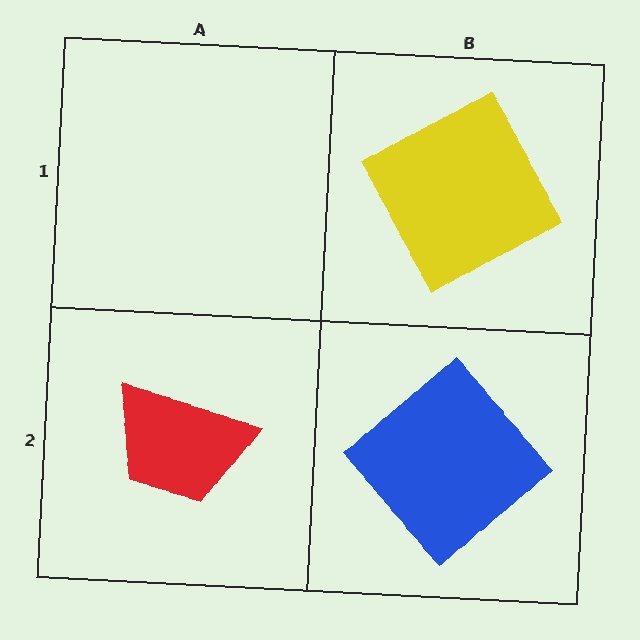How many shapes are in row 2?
2 shapes.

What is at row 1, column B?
A yellow diamond.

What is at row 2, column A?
A red trapezoid.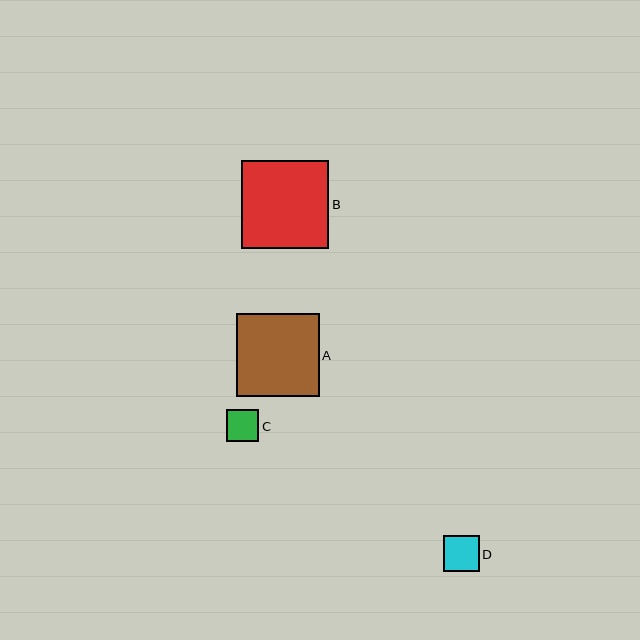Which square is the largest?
Square B is the largest with a size of approximately 88 pixels.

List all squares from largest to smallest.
From largest to smallest: B, A, D, C.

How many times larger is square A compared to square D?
Square A is approximately 2.3 times the size of square D.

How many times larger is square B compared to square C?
Square B is approximately 2.7 times the size of square C.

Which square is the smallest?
Square C is the smallest with a size of approximately 33 pixels.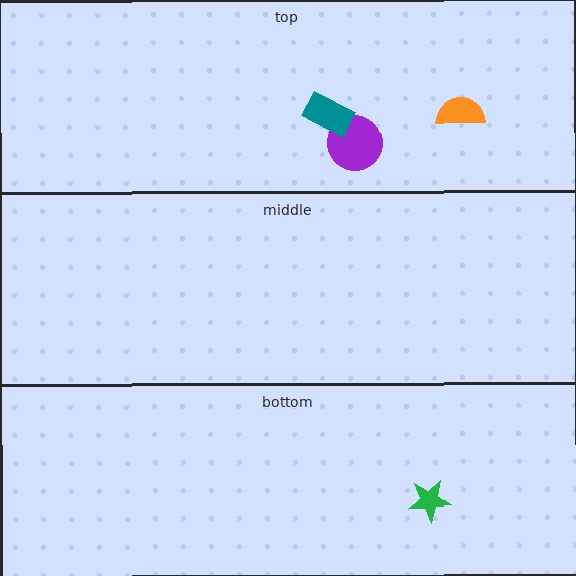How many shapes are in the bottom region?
1.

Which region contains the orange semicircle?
The top region.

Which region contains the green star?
The bottom region.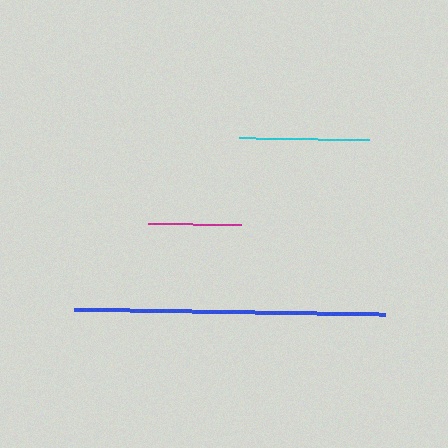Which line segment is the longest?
The blue line is the longest at approximately 311 pixels.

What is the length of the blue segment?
The blue segment is approximately 311 pixels long.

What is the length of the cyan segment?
The cyan segment is approximately 130 pixels long.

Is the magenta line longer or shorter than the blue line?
The blue line is longer than the magenta line.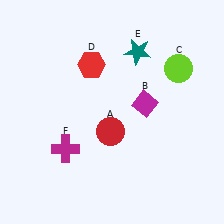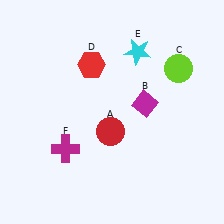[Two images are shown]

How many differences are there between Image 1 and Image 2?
There is 1 difference between the two images.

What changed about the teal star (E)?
In Image 1, E is teal. In Image 2, it changed to cyan.